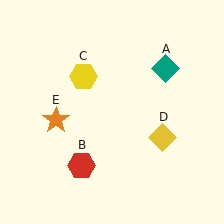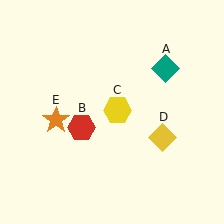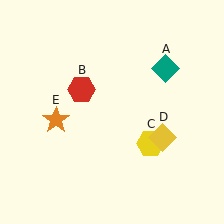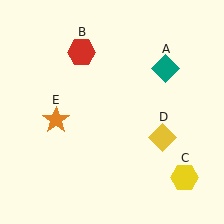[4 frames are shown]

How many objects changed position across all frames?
2 objects changed position: red hexagon (object B), yellow hexagon (object C).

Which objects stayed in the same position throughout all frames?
Teal diamond (object A) and yellow diamond (object D) and orange star (object E) remained stationary.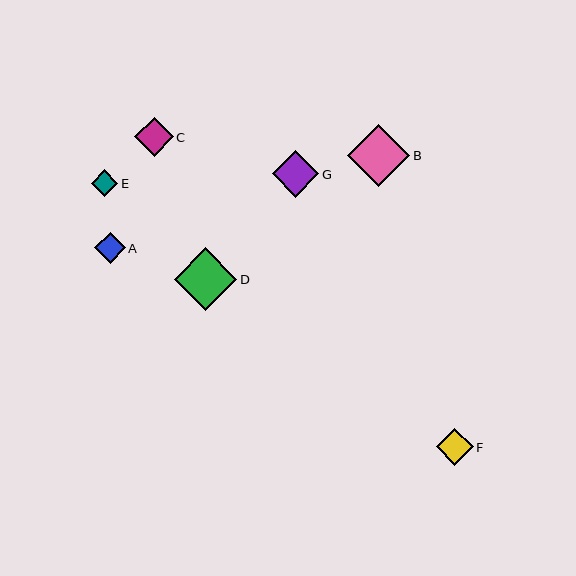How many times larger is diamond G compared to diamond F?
Diamond G is approximately 1.3 times the size of diamond F.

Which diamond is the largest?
Diamond D is the largest with a size of approximately 62 pixels.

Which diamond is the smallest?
Diamond E is the smallest with a size of approximately 26 pixels.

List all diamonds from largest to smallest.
From largest to smallest: D, B, G, C, F, A, E.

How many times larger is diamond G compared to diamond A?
Diamond G is approximately 1.5 times the size of diamond A.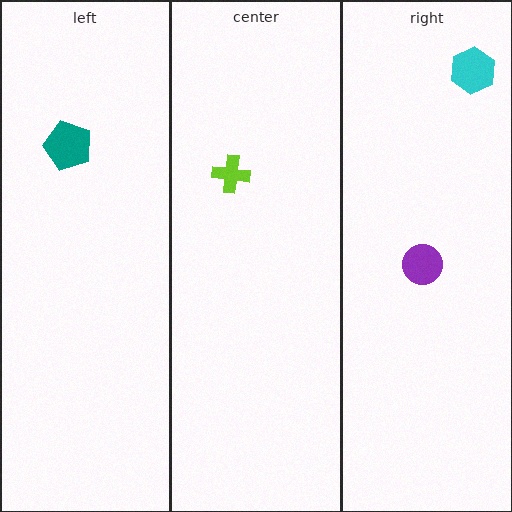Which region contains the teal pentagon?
The left region.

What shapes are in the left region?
The teal pentagon.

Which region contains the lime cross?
The center region.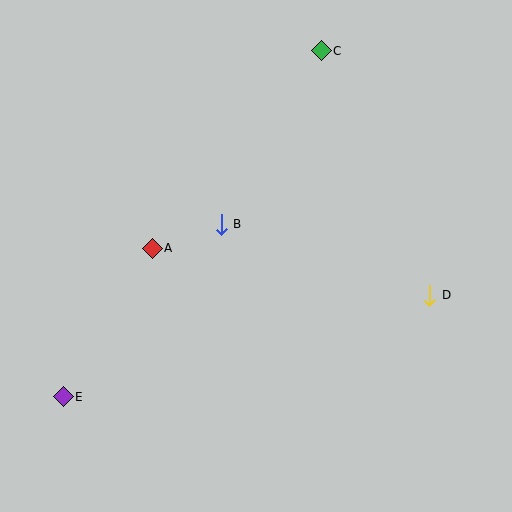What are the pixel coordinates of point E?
Point E is at (63, 397).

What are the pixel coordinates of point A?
Point A is at (152, 248).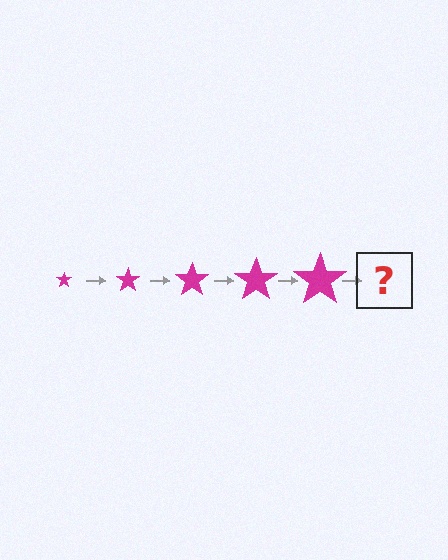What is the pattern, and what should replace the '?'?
The pattern is that the star gets progressively larger each step. The '?' should be a magenta star, larger than the previous one.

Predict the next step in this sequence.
The next step is a magenta star, larger than the previous one.